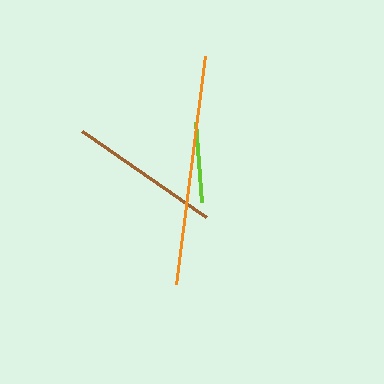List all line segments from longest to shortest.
From longest to shortest: orange, brown, lime.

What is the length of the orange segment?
The orange segment is approximately 230 pixels long.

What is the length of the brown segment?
The brown segment is approximately 151 pixels long.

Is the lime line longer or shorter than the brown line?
The brown line is longer than the lime line.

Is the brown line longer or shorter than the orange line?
The orange line is longer than the brown line.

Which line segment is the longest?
The orange line is the longest at approximately 230 pixels.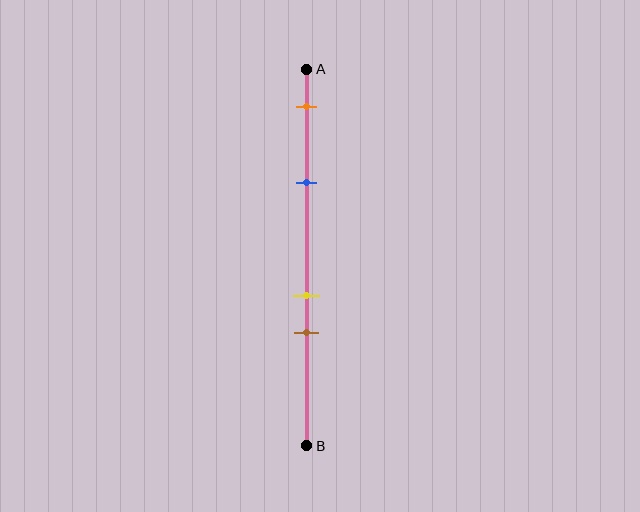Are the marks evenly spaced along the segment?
No, the marks are not evenly spaced.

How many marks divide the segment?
There are 4 marks dividing the segment.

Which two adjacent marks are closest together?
The yellow and brown marks are the closest adjacent pair.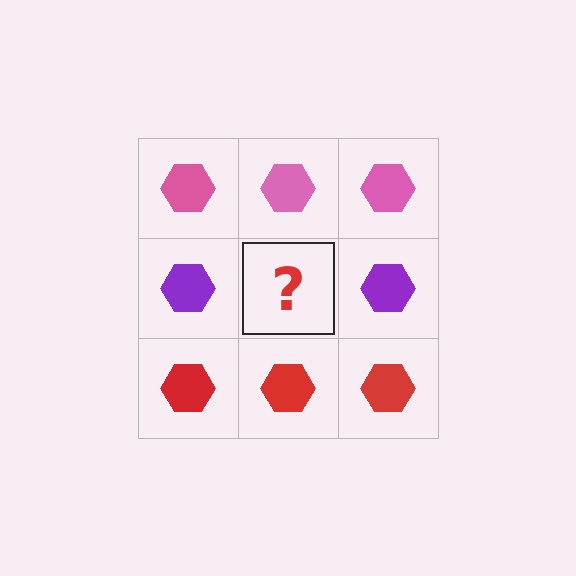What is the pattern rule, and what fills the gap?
The rule is that each row has a consistent color. The gap should be filled with a purple hexagon.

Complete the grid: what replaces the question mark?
The question mark should be replaced with a purple hexagon.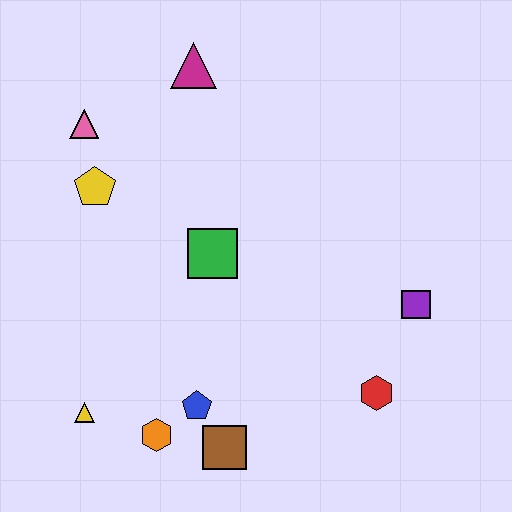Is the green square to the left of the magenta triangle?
No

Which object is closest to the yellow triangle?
The orange hexagon is closest to the yellow triangle.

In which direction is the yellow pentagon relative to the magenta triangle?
The yellow pentagon is below the magenta triangle.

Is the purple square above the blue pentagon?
Yes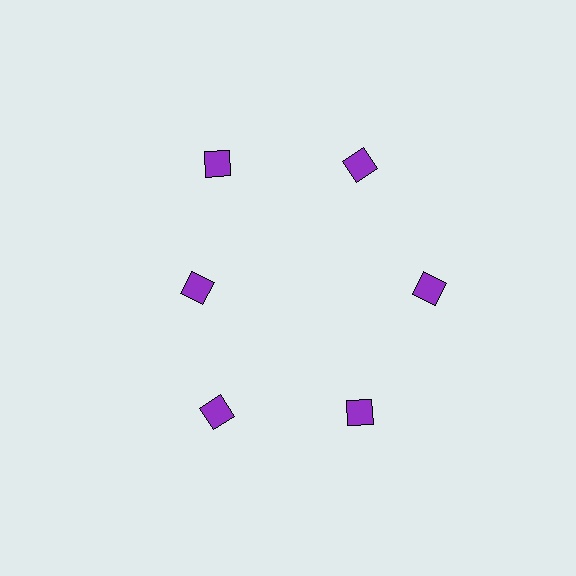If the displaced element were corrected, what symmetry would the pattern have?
It would have 6-fold rotational symmetry — the pattern would map onto itself every 60 degrees.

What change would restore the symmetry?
The symmetry would be restored by moving it outward, back onto the ring so that all 6 diamonds sit at equal angles and equal distance from the center.